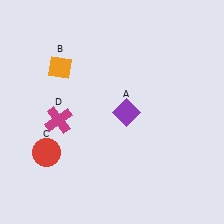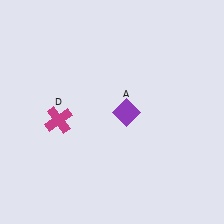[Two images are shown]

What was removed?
The red circle (C), the orange diamond (B) were removed in Image 2.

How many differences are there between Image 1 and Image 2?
There are 2 differences between the two images.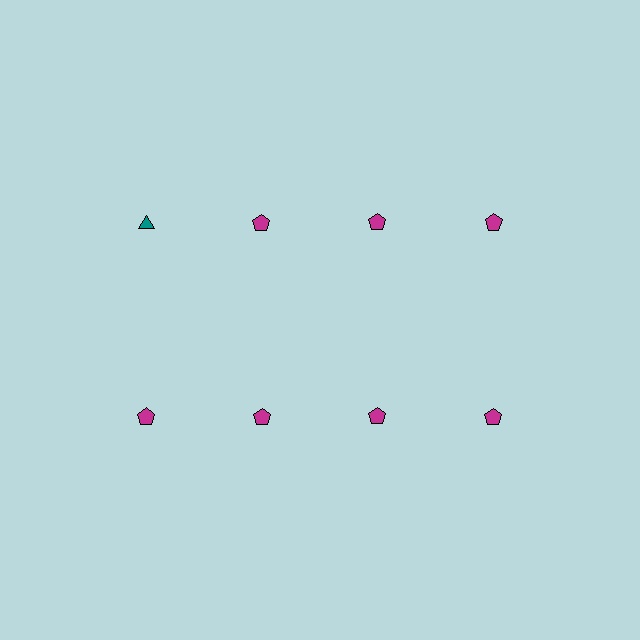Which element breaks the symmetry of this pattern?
The teal triangle in the top row, leftmost column breaks the symmetry. All other shapes are magenta pentagons.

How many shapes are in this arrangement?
There are 8 shapes arranged in a grid pattern.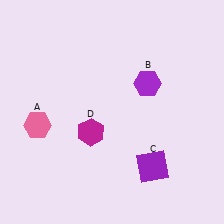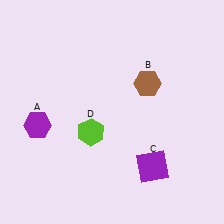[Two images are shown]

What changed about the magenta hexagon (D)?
In Image 1, D is magenta. In Image 2, it changed to lime.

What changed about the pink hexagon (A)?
In Image 1, A is pink. In Image 2, it changed to purple.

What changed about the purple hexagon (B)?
In Image 1, B is purple. In Image 2, it changed to brown.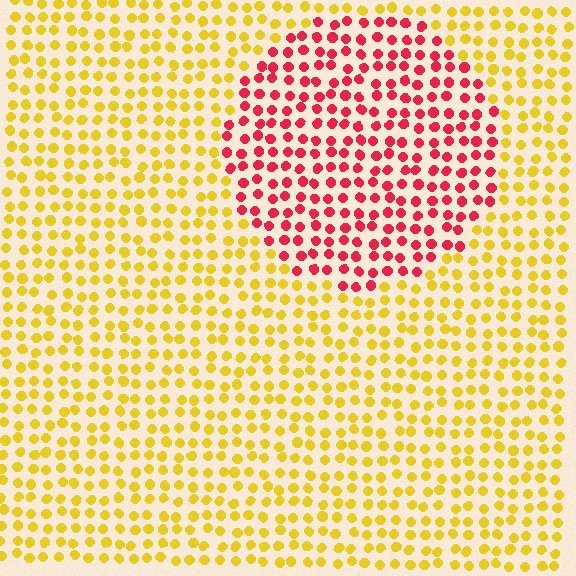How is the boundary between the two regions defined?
The boundary is defined purely by a slight shift in hue (about 64 degrees). Spacing, size, and orientation are identical on both sides.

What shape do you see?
I see a circle.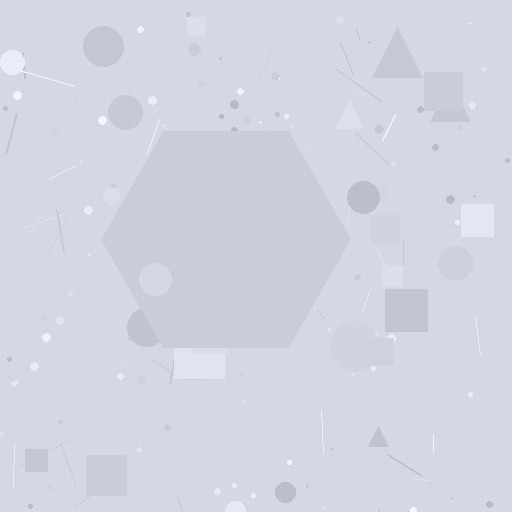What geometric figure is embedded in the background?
A hexagon is embedded in the background.